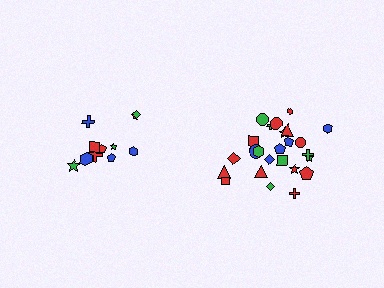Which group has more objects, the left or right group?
The right group.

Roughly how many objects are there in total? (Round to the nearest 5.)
Roughly 35 objects in total.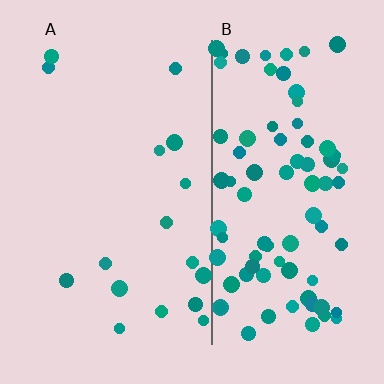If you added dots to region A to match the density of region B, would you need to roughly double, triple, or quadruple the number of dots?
Approximately quadruple.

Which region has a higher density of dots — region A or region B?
B (the right).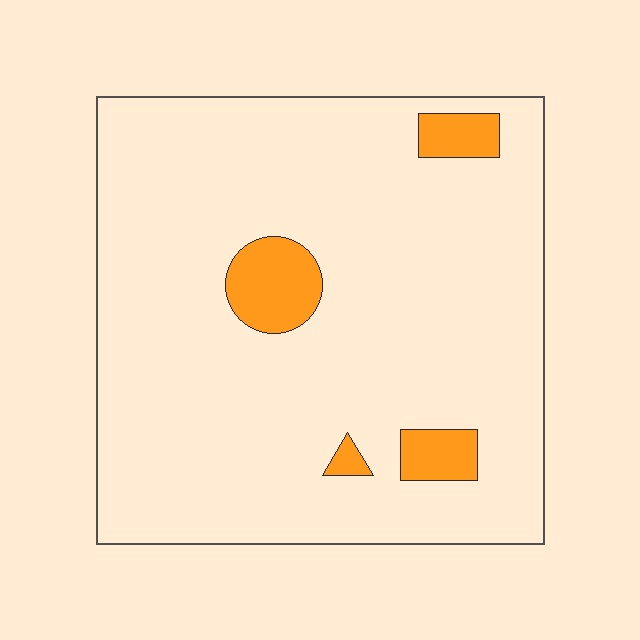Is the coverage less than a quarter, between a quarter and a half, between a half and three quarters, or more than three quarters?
Less than a quarter.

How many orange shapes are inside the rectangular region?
4.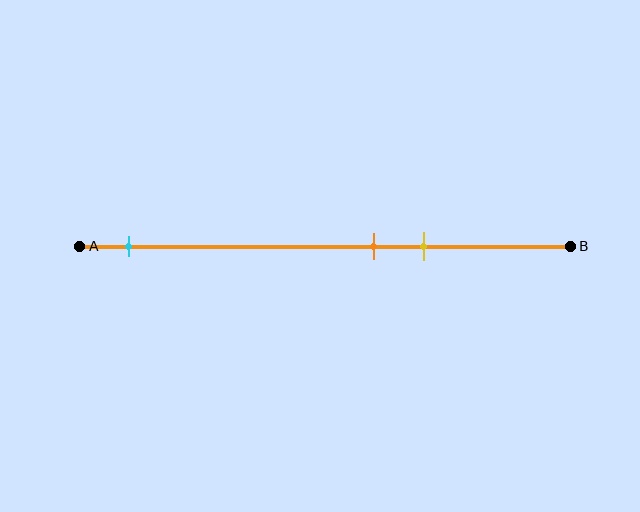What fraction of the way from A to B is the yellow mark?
The yellow mark is approximately 70% (0.7) of the way from A to B.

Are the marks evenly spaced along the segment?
No, the marks are not evenly spaced.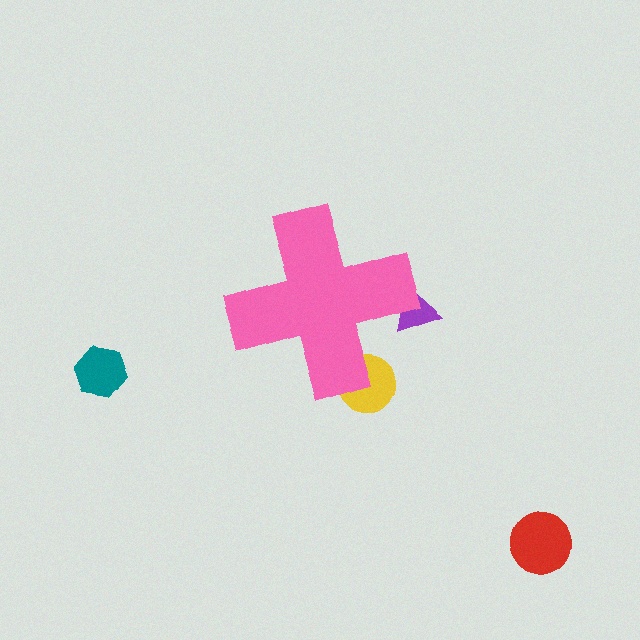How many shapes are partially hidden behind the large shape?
2 shapes are partially hidden.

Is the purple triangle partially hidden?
Yes, the purple triangle is partially hidden behind the pink cross.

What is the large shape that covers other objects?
A pink cross.